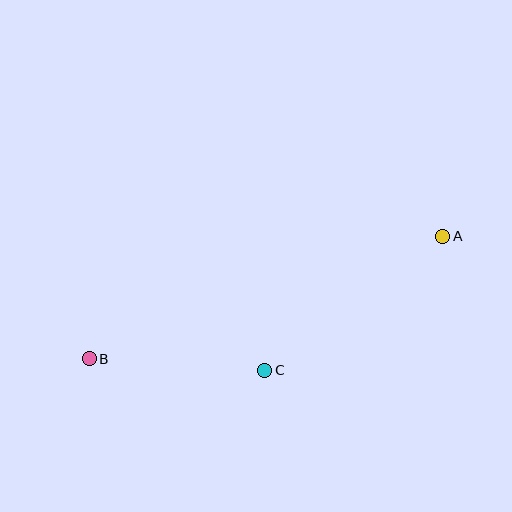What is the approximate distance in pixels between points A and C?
The distance between A and C is approximately 223 pixels.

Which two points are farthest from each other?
Points A and B are farthest from each other.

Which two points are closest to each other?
Points B and C are closest to each other.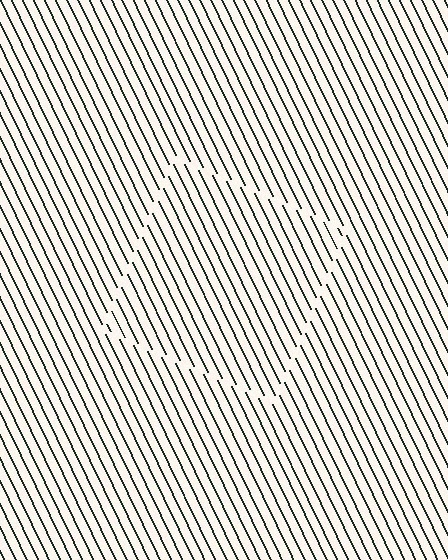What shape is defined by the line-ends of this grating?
An illusory square. The interior of the shape contains the same grating, shifted by half a period — the contour is defined by the phase discontinuity where line-ends from the inner and outer gratings abut.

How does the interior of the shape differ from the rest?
The interior of the shape contains the same grating, shifted by half a period — the contour is defined by the phase discontinuity where line-ends from the inner and outer gratings abut.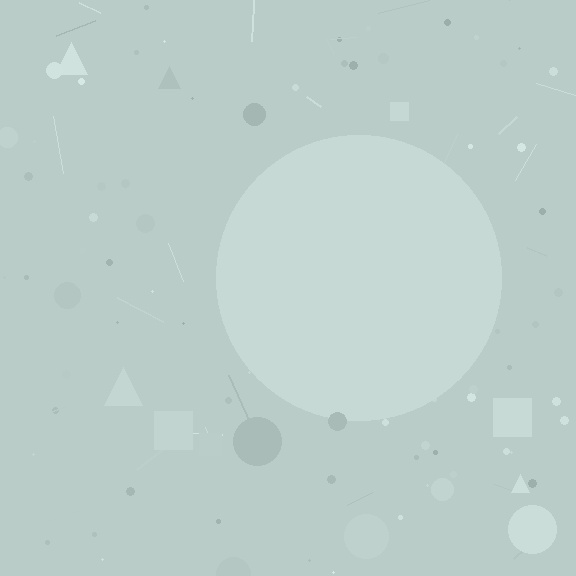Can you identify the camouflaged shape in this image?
The camouflaged shape is a circle.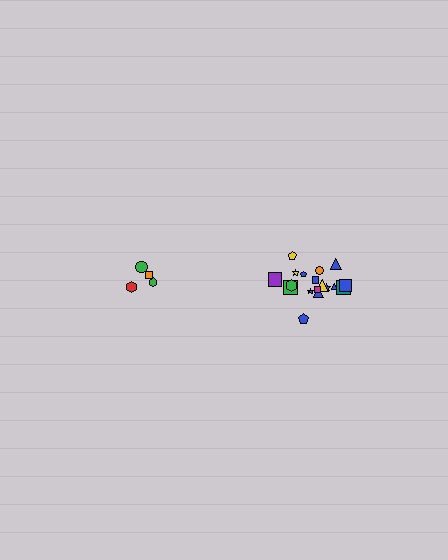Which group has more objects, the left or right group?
The right group.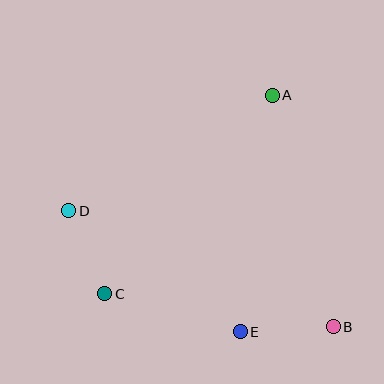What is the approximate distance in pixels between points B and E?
The distance between B and E is approximately 93 pixels.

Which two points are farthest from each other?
Points B and D are farthest from each other.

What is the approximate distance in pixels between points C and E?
The distance between C and E is approximately 141 pixels.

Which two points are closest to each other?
Points C and D are closest to each other.